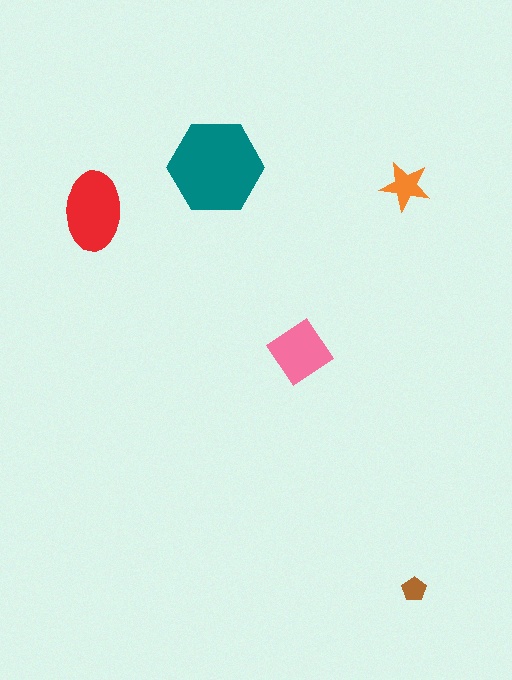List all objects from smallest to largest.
The brown pentagon, the orange star, the pink diamond, the red ellipse, the teal hexagon.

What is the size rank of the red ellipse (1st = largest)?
2nd.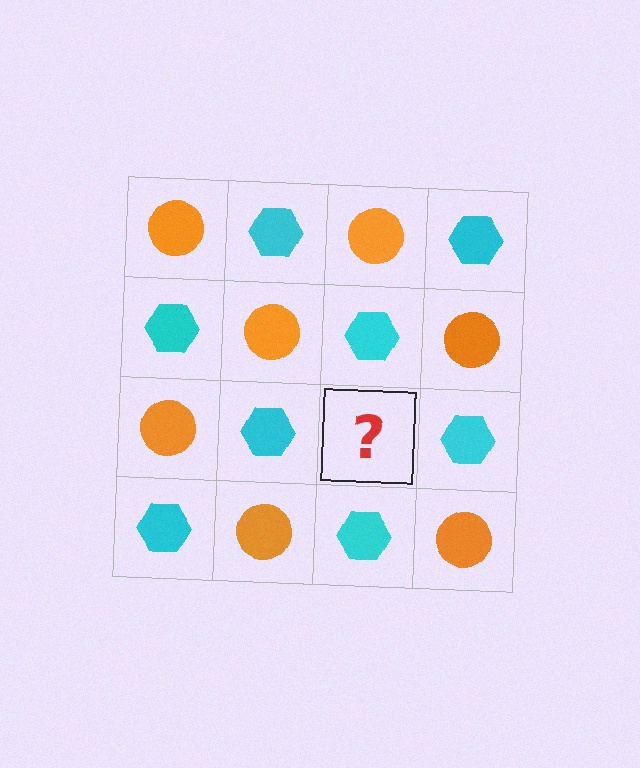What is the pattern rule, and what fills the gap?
The rule is that it alternates orange circle and cyan hexagon in a checkerboard pattern. The gap should be filled with an orange circle.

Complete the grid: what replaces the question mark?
The question mark should be replaced with an orange circle.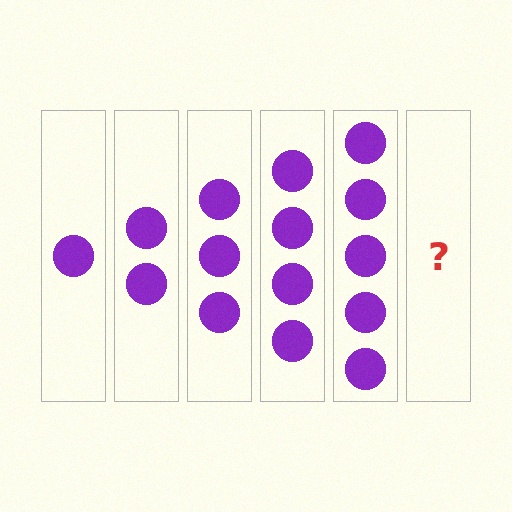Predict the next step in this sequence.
The next step is 6 circles.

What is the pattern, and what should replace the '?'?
The pattern is that each step adds one more circle. The '?' should be 6 circles.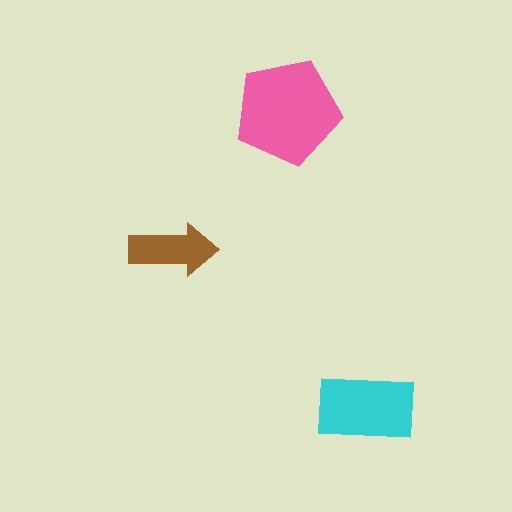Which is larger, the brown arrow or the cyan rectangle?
The cyan rectangle.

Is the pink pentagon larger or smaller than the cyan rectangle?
Larger.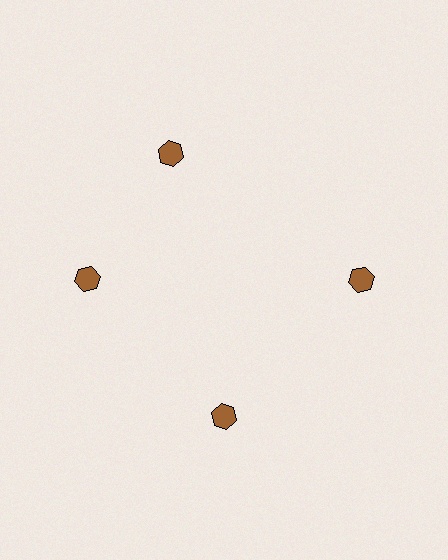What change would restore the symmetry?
The symmetry would be restored by rotating it back into even spacing with its neighbors so that all 4 hexagons sit at equal angles and equal distance from the center.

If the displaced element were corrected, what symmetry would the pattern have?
It would have 4-fold rotational symmetry — the pattern would map onto itself every 90 degrees.